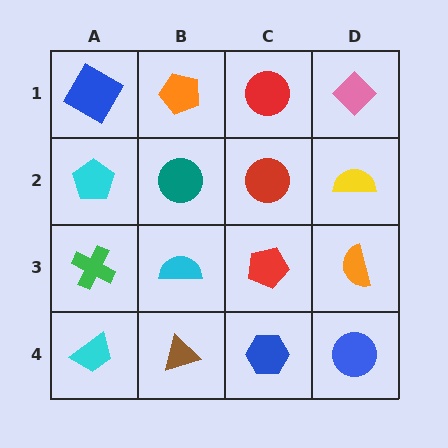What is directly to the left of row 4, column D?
A blue hexagon.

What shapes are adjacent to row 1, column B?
A teal circle (row 2, column B), a blue diamond (row 1, column A), a red circle (row 1, column C).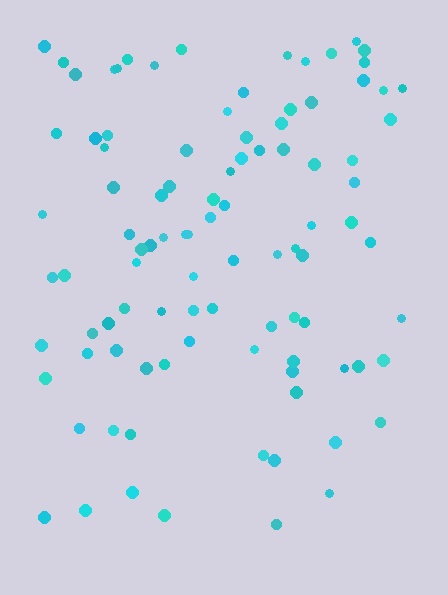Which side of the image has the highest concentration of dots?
The top.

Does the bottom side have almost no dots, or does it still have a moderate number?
Still a moderate number, just noticeably fewer than the top.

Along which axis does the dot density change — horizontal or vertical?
Vertical.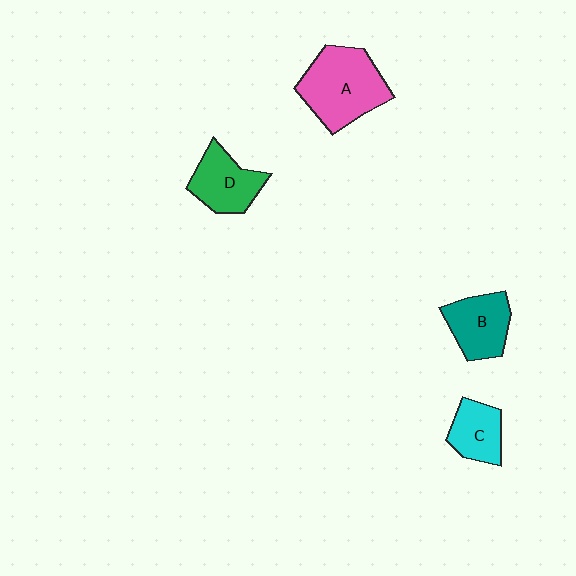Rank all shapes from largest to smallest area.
From largest to smallest: A (pink), B (teal), D (green), C (cyan).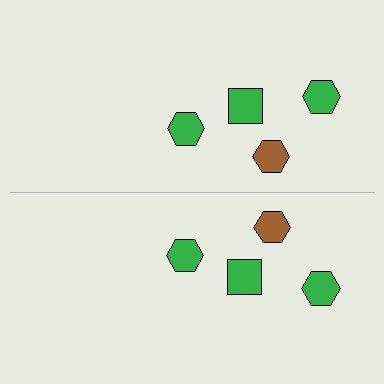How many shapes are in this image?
There are 8 shapes in this image.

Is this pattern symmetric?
Yes, this pattern has bilateral (reflection) symmetry.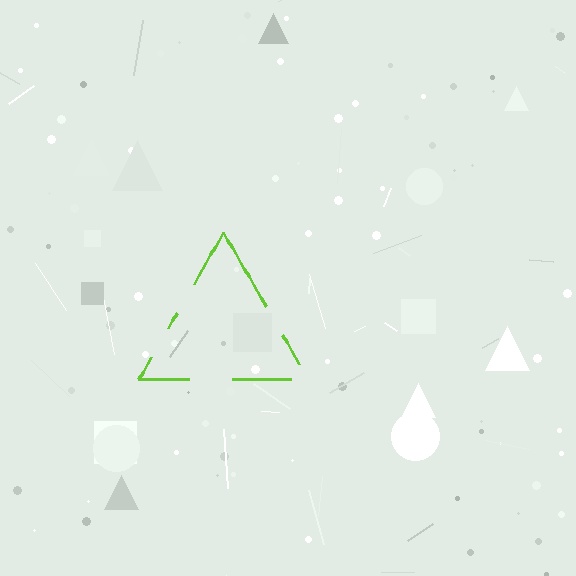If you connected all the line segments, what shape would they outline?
They would outline a triangle.